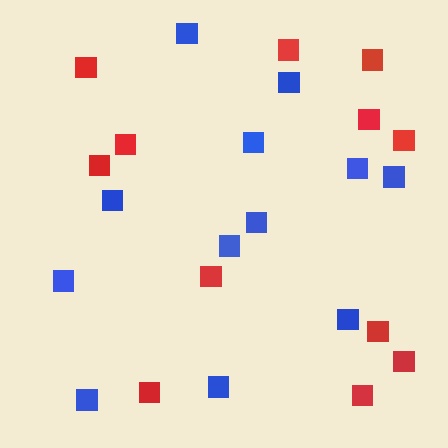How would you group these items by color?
There are 2 groups: one group of red squares (12) and one group of blue squares (12).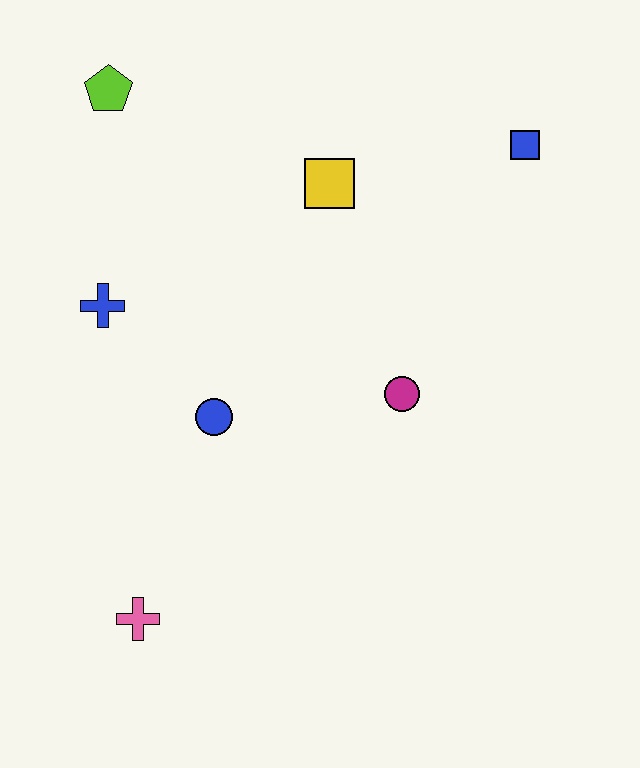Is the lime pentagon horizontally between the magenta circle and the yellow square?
No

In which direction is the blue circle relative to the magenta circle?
The blue circle is to the left of the magenta circle.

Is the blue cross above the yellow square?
No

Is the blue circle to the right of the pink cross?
Yes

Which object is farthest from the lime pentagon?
The pink cross is farthest from the lime pentagon.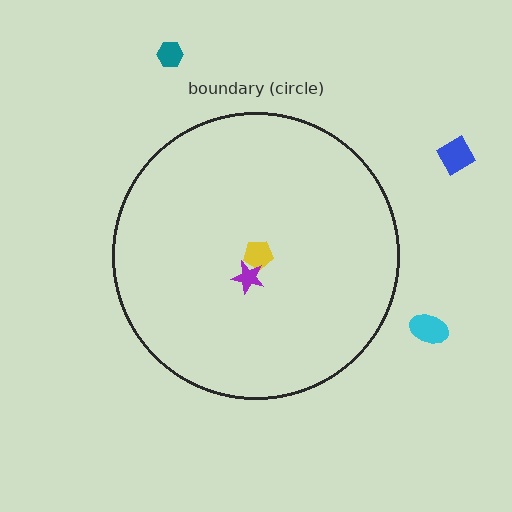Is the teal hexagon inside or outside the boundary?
Outside.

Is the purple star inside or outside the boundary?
Inside.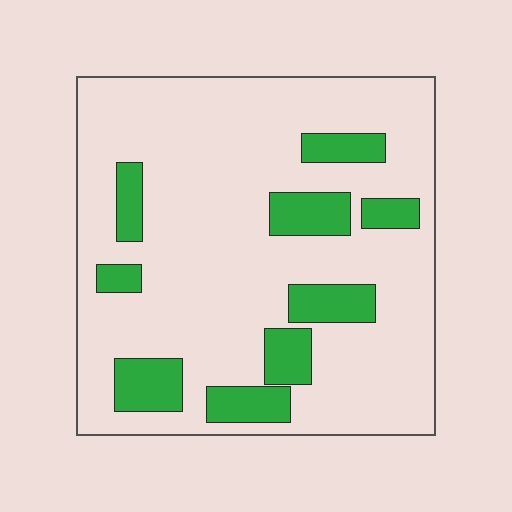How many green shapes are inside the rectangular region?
9.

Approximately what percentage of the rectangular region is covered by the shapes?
Approximately 20%.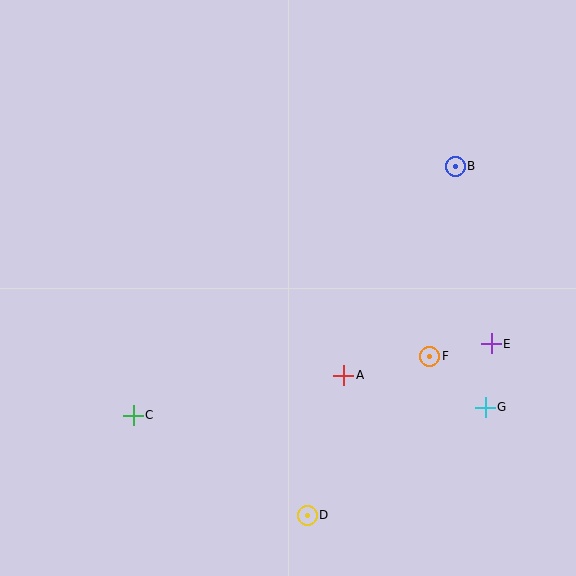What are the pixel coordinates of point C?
Point C is at (133, 415).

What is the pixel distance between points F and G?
The distance between F and G is 75 pixels.